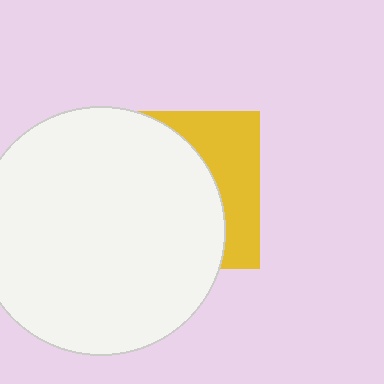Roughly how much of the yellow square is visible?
A small part of it is visible (roughly 33%).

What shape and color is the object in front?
The object in front is a white circle.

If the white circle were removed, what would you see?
You would see the complete yellow square.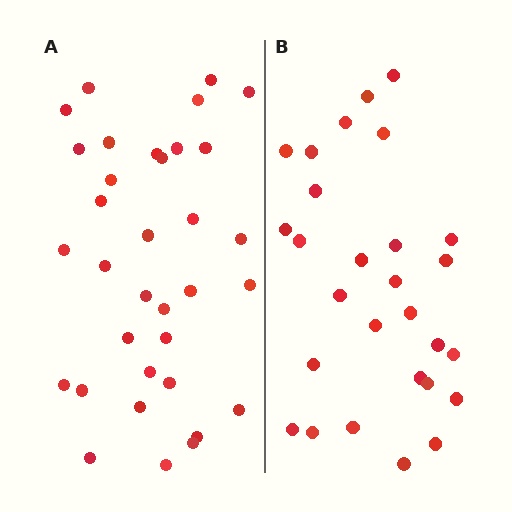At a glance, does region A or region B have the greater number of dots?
Region A (the left region) has more dots.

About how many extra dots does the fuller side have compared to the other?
Region A has about 6 more dots than region B.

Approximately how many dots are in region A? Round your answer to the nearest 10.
About 30 dots. (The exact count is 34, which rounds to 30.)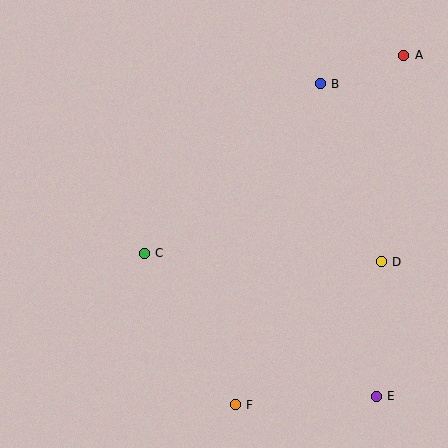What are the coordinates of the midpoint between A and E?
The midpoint between A and E is at (390, 226).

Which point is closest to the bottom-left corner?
Point F is closest to the bottom-left corner.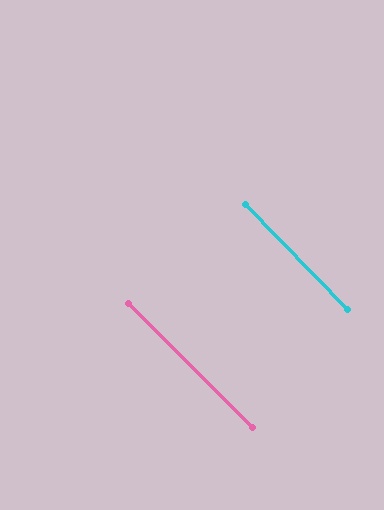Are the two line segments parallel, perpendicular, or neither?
Parallel — their directions differ by only 1.2°.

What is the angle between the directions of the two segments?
Approximately 1 degree.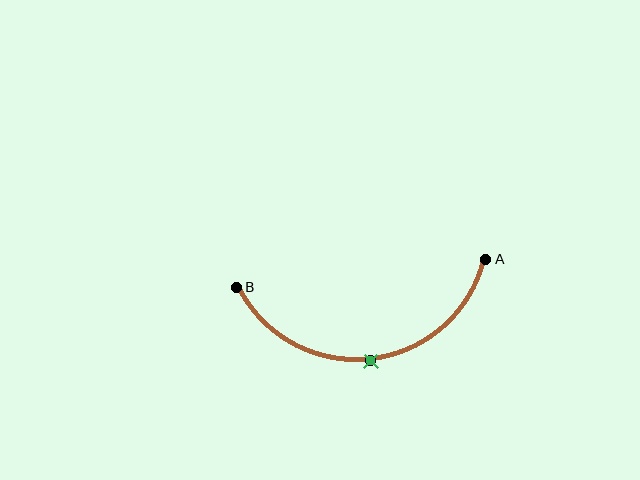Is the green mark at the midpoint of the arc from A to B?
Yes. The green mark lies on the arc at equal arc-length from both A and B — it is the arc midpoint.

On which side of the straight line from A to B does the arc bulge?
The arc bulges below the straight line connecting A and B.